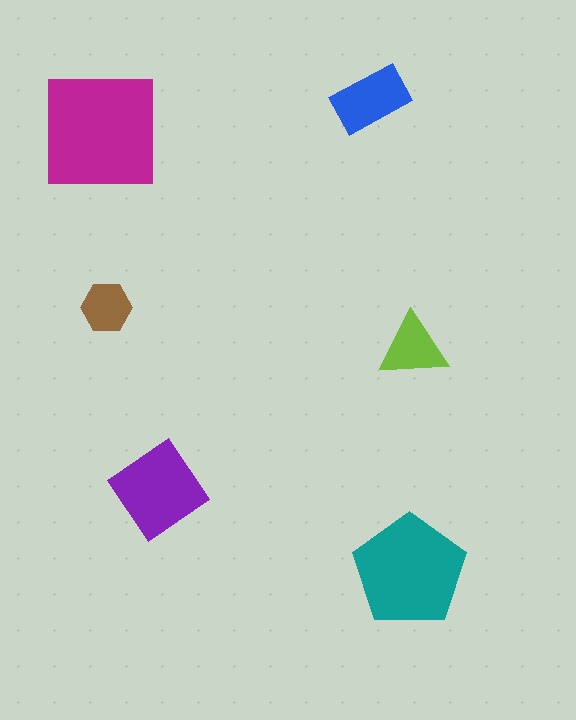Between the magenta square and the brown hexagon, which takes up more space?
The magenta square.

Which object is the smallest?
The brown hexagon.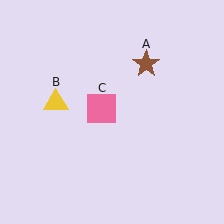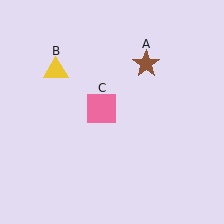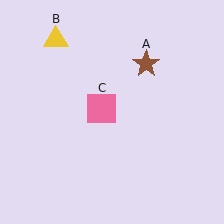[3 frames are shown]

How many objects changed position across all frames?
1 object changed position: yellow triangle (object B).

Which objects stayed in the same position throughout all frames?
Brown star (object A) and pink square (object C) remained stationary.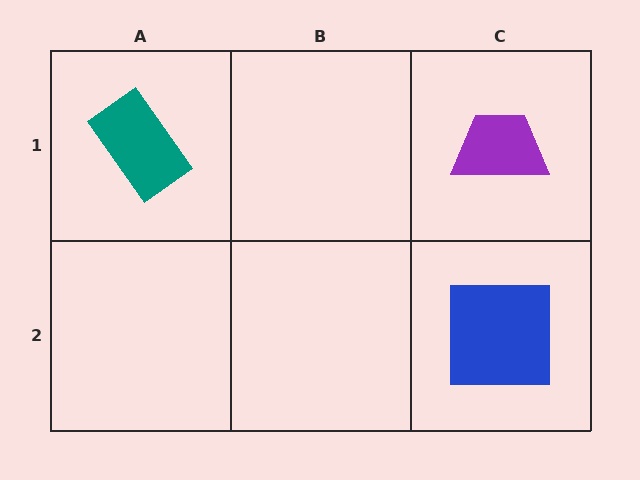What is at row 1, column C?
A purple trapezoid.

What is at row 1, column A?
A teal rectangle.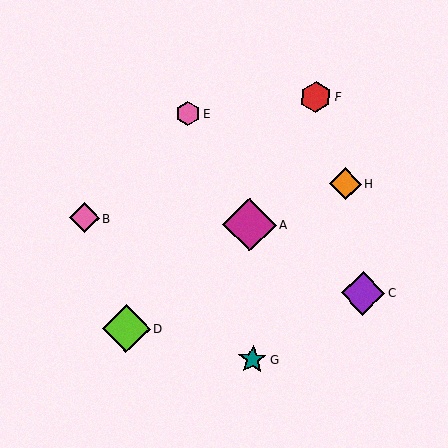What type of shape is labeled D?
Shape D is a lime diamond.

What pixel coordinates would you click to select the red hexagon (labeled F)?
Click at (316, 97) to select the red hexagon F.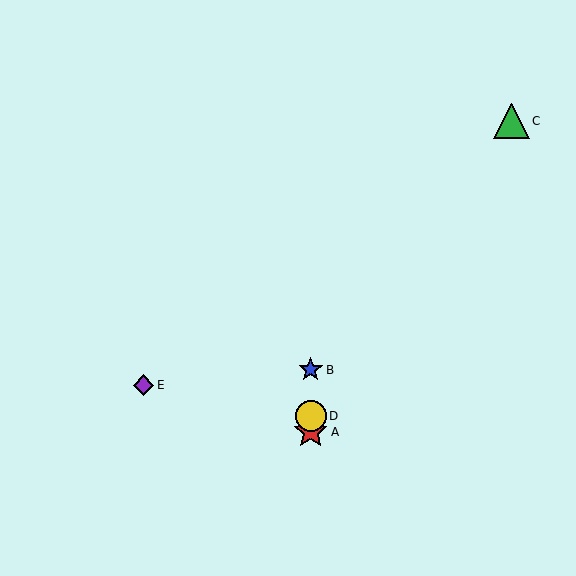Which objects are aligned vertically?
Objects A, B, D are aligned vertically.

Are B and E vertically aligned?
No, B is at x≈311 and E is at x≈143.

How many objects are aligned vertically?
3 objects (A, B, D) are aligned vertically.